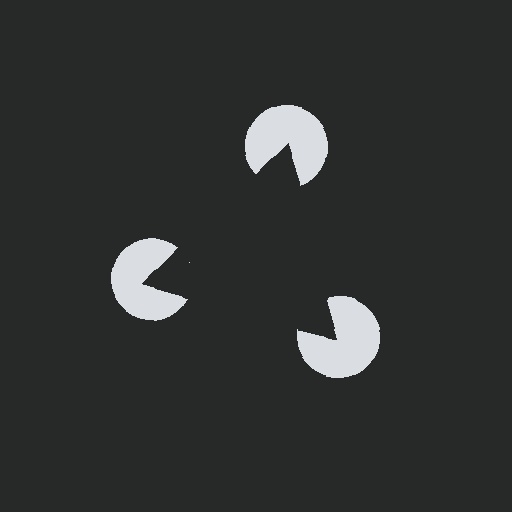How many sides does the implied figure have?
3 sides.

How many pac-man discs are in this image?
There are 3 — one at each vertex of the illusory triangle.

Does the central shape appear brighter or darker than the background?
It typically appears slightly darker than the background, even though no actual brightness change is drawn.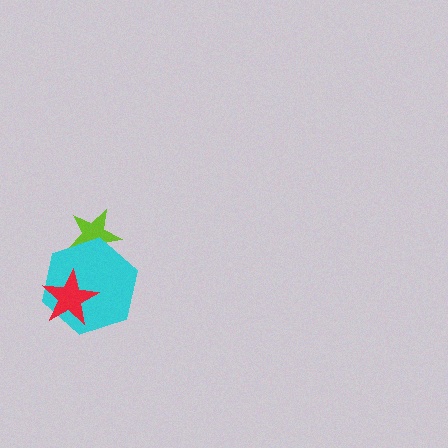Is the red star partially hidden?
No, no other shape covers it.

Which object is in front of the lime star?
The cyan hexagon is in front of the lime star.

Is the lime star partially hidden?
Yes, it is partially covered by another shape.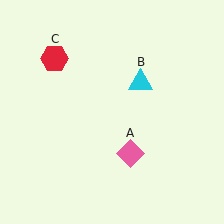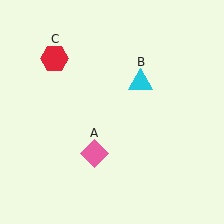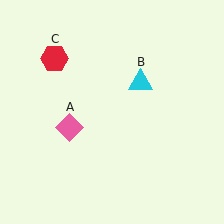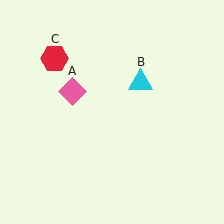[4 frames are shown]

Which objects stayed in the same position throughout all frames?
Cyan triangle (object B) and red hexagon (object C) remained stationary.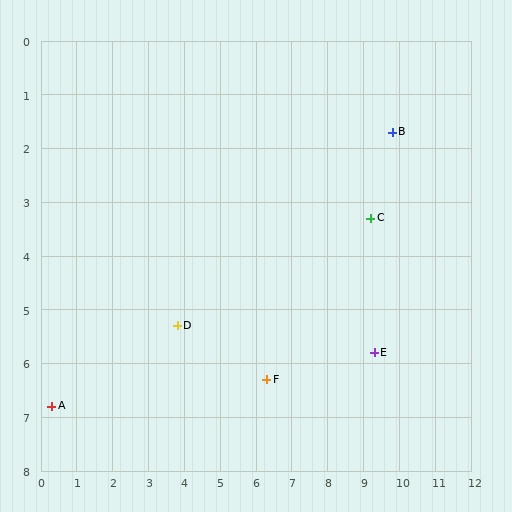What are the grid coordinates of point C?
Point C is at approximately (9.2, 3.3).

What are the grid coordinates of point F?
Point F is at approximately (6.3, 6.3).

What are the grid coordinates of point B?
Point B is at approximately (9.8, 1.7).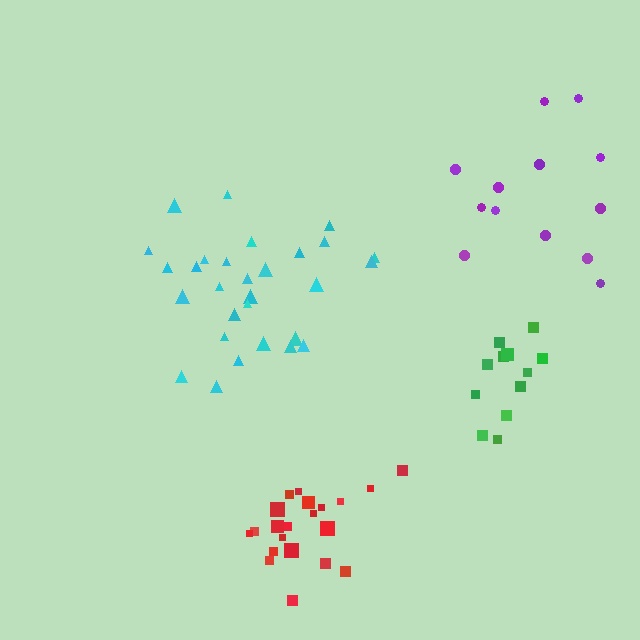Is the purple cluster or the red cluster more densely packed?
Red.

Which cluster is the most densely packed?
Green.